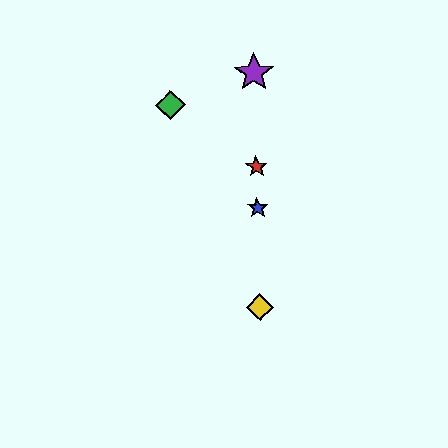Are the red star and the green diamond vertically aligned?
No, the red star is at x≈256 and the green diamond is at x≈170.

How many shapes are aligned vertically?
4 shapes (the red star, the blue star, the yellow diamond, the purple star) are aligned vertically.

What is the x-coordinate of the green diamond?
The green diamond is at x≈170.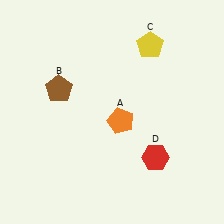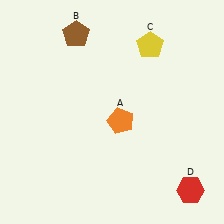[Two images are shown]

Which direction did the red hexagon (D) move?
The red hexagon (D) moved right.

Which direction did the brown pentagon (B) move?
The brown pentagon (B) moved up.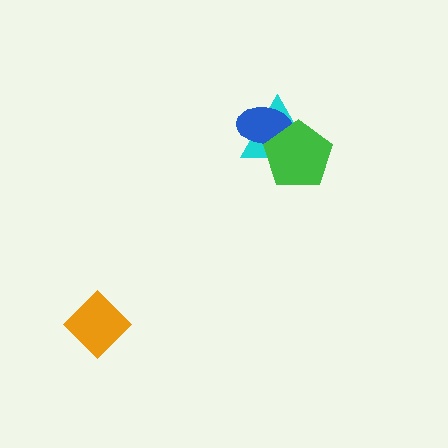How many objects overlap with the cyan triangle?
2 objects overlap with the cyan triangle.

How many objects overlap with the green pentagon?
2 objects overlap with the green pentagon.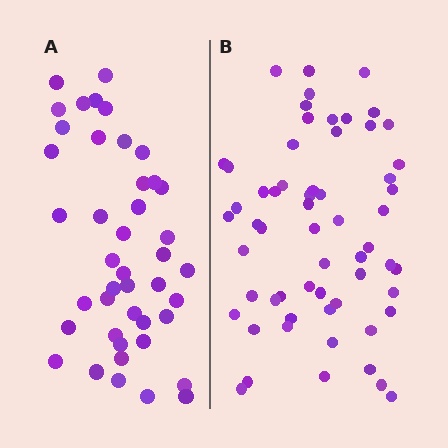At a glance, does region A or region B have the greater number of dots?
Region B (the right region) has more dots.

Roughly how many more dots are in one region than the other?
Region B has approximately 15 more dots than region A.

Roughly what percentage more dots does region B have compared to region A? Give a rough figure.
About 40% more.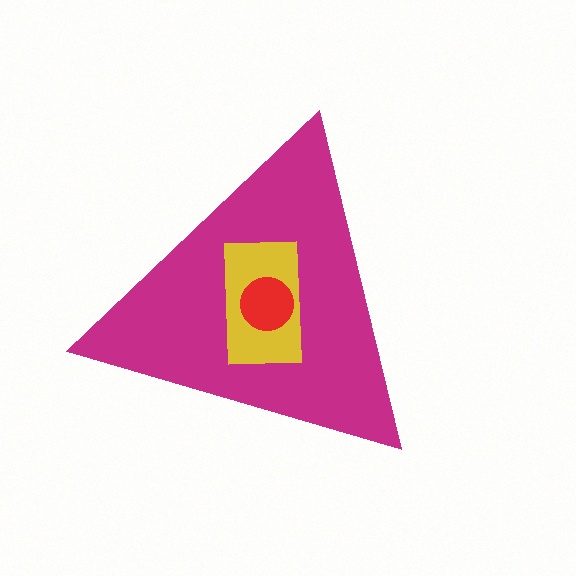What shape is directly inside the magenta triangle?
The yellow rectangle.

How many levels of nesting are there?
3.